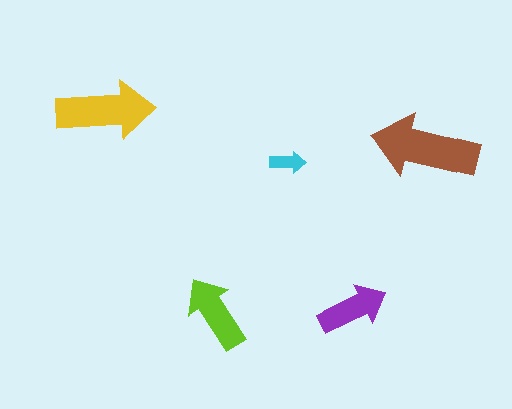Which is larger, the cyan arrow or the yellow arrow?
The yellow one.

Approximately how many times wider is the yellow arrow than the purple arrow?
About 1.5 times wider.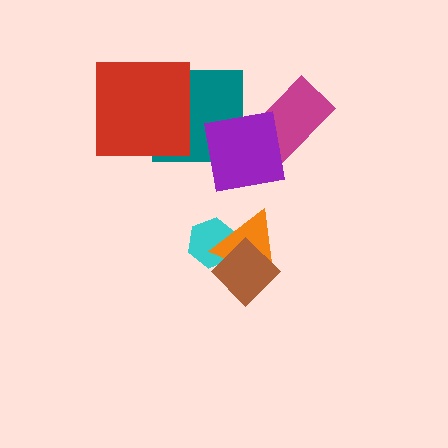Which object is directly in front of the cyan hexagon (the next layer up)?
The orange triangle is directly in front of the cyan hexagon.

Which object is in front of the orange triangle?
The brown diamond is in front of the orange triangle.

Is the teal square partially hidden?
Yes, it is partially covered by another shape.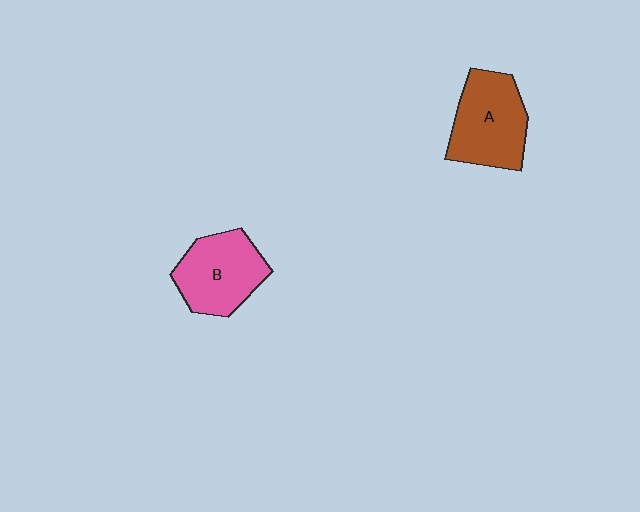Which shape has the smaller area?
Shape B (pink).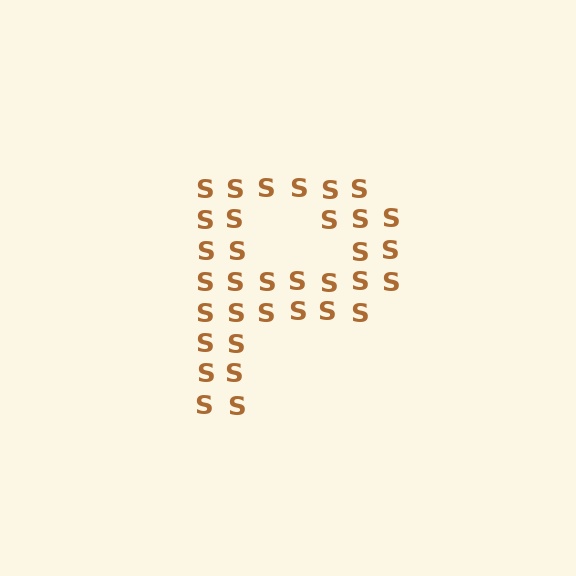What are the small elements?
The small elements are letter S's.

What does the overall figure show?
The overall figure shows the letter P.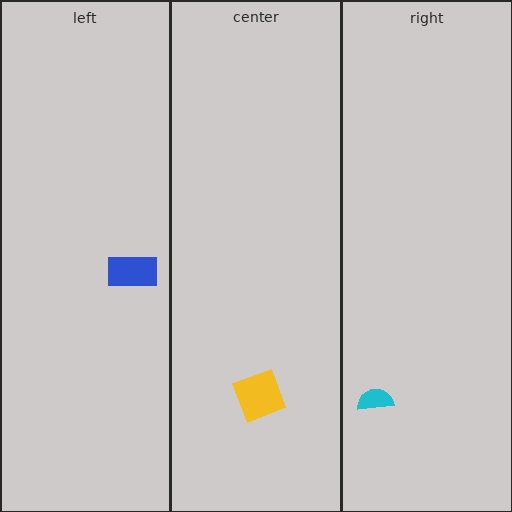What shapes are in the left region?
The blue rectangle.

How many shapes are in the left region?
1.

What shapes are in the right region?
The cyan semicircle.